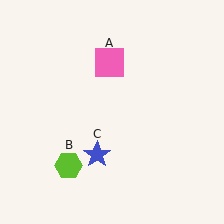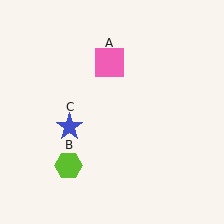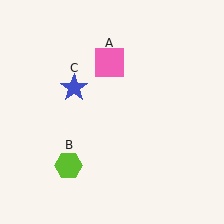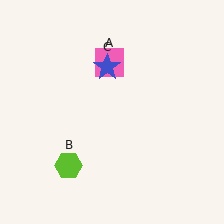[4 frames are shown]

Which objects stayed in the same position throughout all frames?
Pink square (object A) and lime hexagon (object B) remained stationary.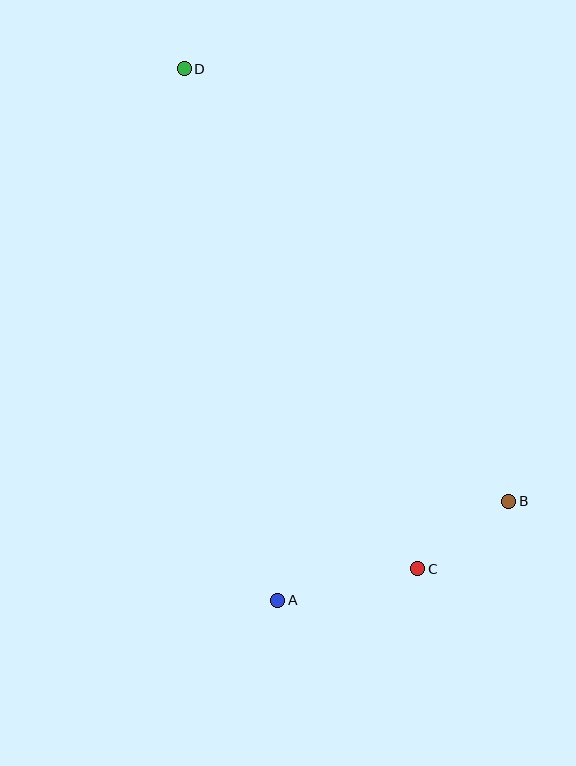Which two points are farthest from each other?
Points C and D are farthest from each other.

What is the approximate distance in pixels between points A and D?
The distance between A and D is approximately 540 pixels.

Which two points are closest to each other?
Points B and C are closest to each other.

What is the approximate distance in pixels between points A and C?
The distance between A and C is approximately 143 pixels.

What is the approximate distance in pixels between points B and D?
The distance between B and D is approximately 541 pixels.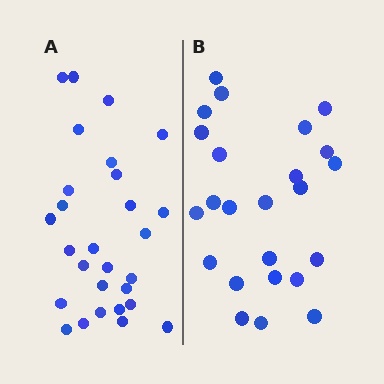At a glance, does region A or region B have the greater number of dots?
Region A (the left region) has more dots.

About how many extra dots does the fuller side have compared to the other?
Region A has about 4 more dots than region B.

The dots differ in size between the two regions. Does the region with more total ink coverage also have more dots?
No. Region B has more total ink coverage because its dots are larger, but region A actually contains more individual dots. Total area can be misleading — the number of items is what matters here.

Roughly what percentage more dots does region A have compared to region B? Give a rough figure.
About 15% more.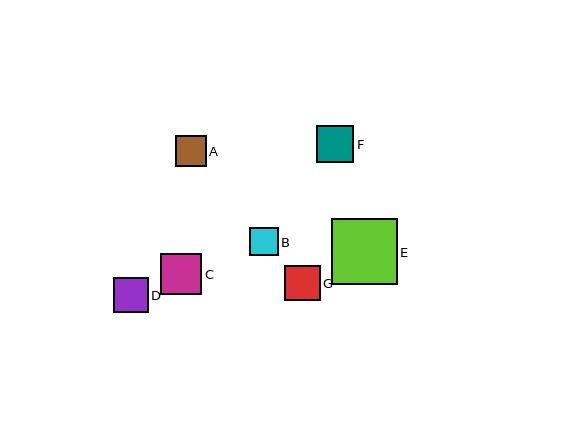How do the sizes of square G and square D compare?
Square G and square D are approximately the same size.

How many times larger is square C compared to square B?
Square C is approximately 1.5 times the size of square B.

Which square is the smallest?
Square B is the smallest with a size of approximately 29 pixels.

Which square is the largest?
Square E is the largest with a size of approximately 66 pixels.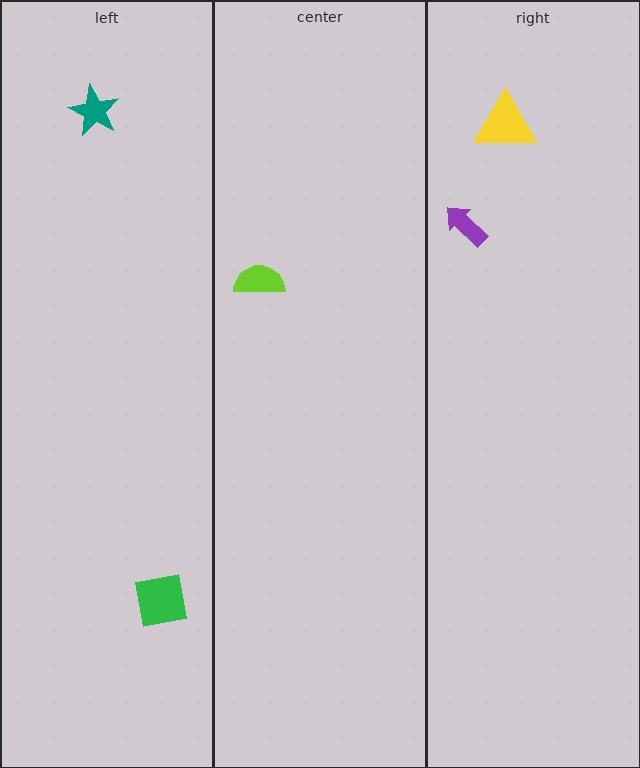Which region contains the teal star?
The left region.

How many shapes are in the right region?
2.